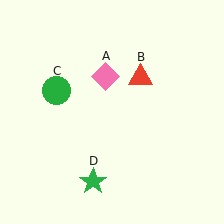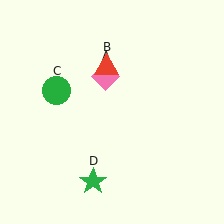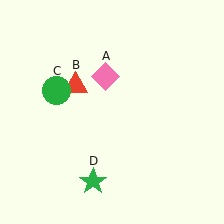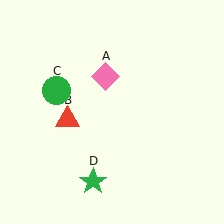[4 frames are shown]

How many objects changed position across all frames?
1 object changed position: red triangle (object B).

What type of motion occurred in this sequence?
The red triangle (object B) rotated counterclockwise around the center of the scene.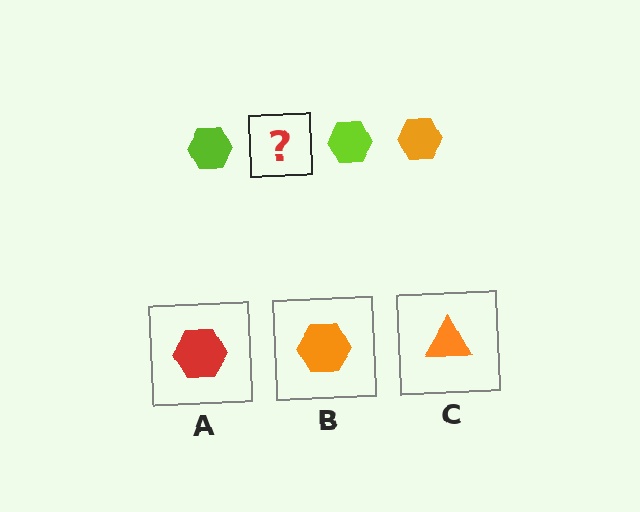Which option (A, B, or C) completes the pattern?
B.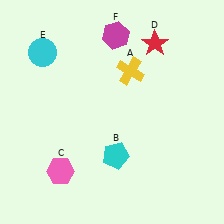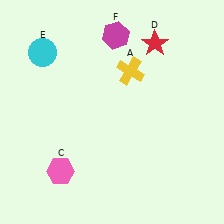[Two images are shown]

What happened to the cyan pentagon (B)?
The cyan pentagon (B) was removed in Image 2. It was in the bottom-right area of Image 1.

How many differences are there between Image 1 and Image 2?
There is 1 difference between the two images.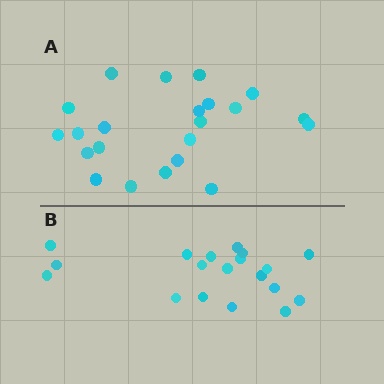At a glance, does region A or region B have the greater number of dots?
Region A (the top region) has more dots.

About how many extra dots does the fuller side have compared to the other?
Region A has just a few more — roughly 2 or 3 more dots than region B.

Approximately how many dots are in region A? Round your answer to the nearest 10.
About 20 dots. (The exact count is 22, which rounds to 20.)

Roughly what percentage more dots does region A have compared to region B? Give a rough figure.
About 15% more.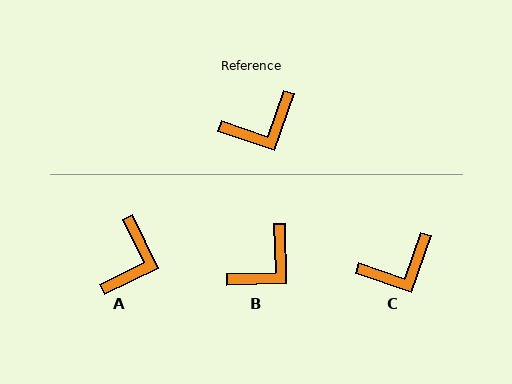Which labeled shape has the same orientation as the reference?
C.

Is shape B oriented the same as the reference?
No, it is off by about 21 degrees.